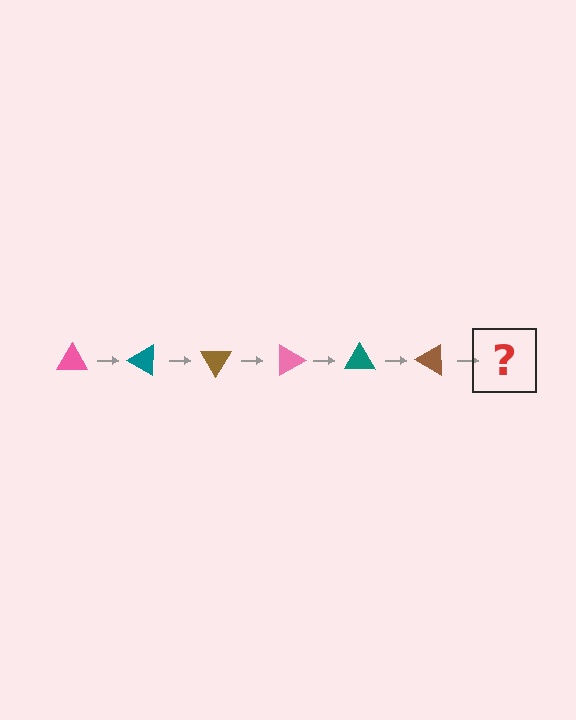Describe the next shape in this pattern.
It should be a pink triangle, rotated 180 degrees from the start.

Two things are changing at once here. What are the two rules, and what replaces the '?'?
The two rules are that it rotates 30 degrees each step and the color cycles through pink, teal, and brown. The '?' should be a pink triangle, rotated 180 degrees from the start.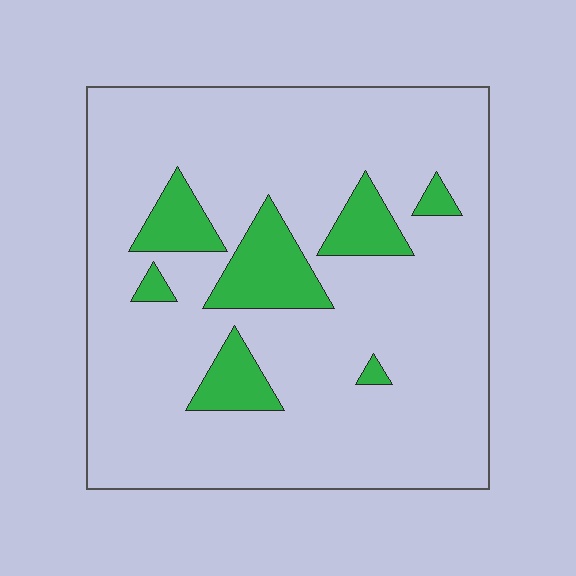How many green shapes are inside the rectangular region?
7.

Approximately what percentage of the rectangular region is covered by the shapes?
Approximately 15%.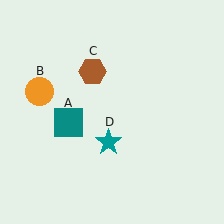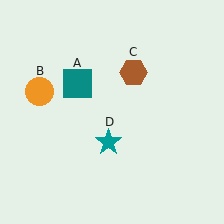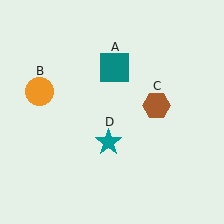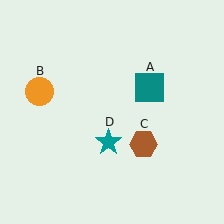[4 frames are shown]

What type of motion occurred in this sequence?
The teal square (object A), brown hexagon (object C) rotated clockwise around the center of the scene.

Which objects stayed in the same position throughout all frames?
Orange circle (object B) and teal star (object D) remained stationary.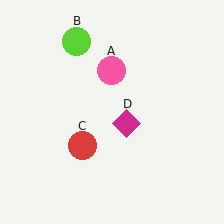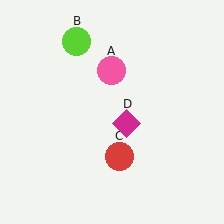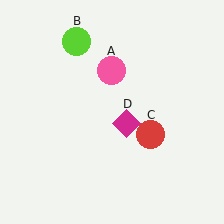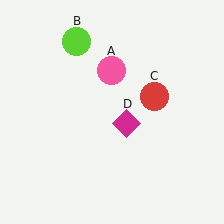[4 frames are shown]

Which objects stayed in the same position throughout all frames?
Pink circle (object A) and lime circle (object B) and magenta diamond (object D) remained stationary.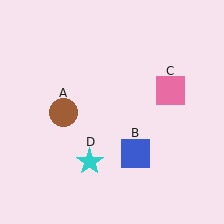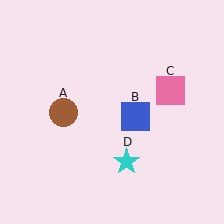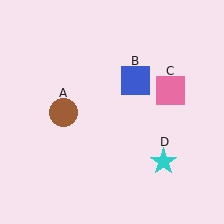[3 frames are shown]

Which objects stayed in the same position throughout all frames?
Brown circle (object A) and pink square (object C) remained stationary.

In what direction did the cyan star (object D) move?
The cyan star (object D) moved right.